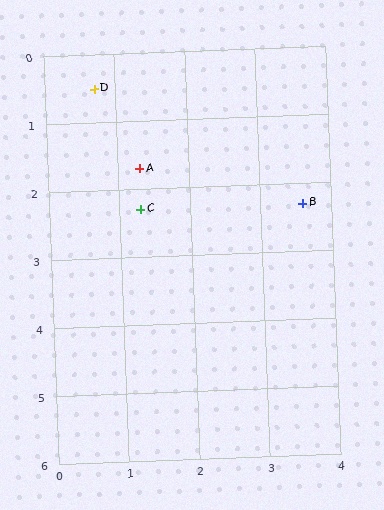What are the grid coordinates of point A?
Point A is at approximately (1.3, 1.7).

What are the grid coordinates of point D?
Point D is at approximately (0.7, 0.5).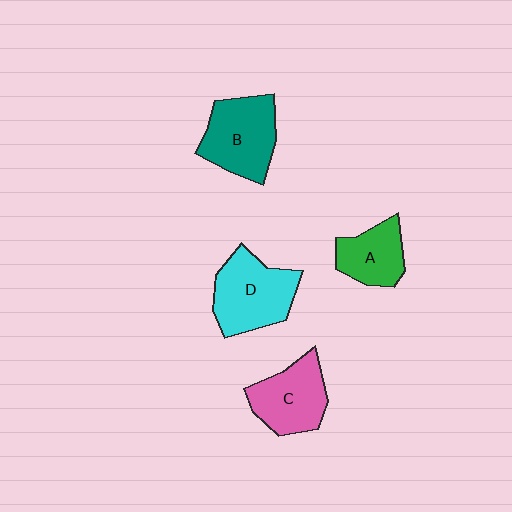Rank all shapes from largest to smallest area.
From largest to smallest: D (cyan), B (teal), C (pink), A (green).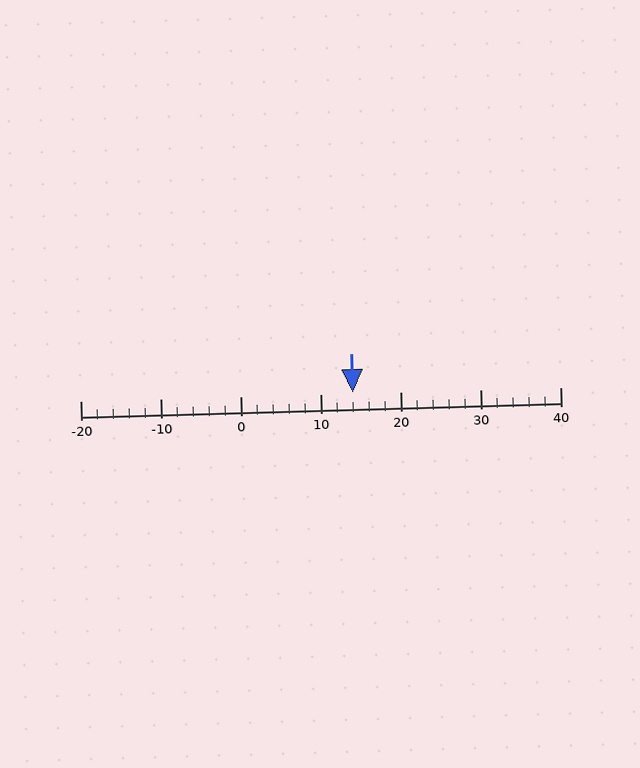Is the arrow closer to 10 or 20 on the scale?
The arrow is closer to 10.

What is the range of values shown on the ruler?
The ruler shows values from -20 to 40.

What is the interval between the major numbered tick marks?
The major tick marks are spaced 10 units apart.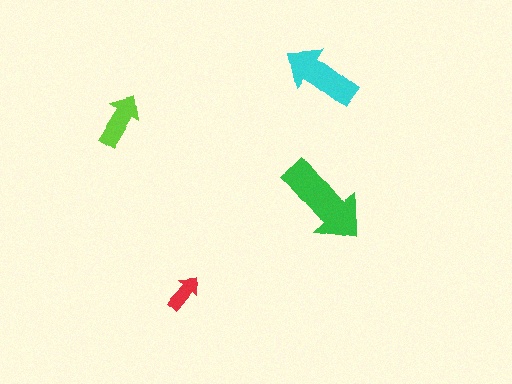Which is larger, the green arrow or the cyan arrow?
The green one.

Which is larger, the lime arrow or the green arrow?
The green one.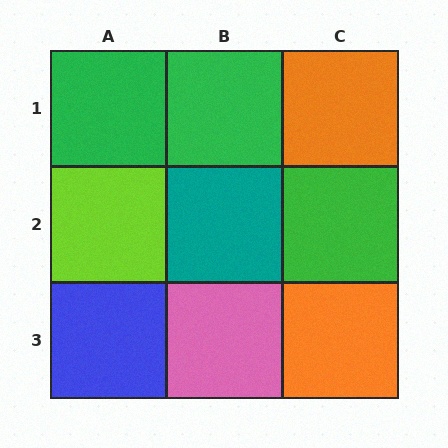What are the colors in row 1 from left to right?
Green, green, orange.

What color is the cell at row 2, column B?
Teal.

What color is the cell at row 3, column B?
Pink.